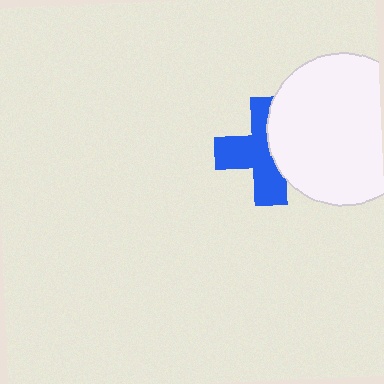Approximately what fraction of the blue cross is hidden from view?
Roughly 39% of the blue cross is hidden behind the white circle.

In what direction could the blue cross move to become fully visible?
The blue cross could move left. That would shift it out from behind the white circle entirely.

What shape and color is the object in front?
The object in front is a white circle.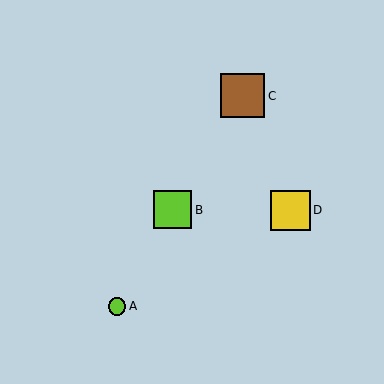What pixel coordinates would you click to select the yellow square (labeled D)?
Click at (290, 210) to select the yellow square D.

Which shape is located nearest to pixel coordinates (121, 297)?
The lime circle (labeled A) at (117, 306) is nearest to that location.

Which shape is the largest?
The brown square (labeled C) is the largest.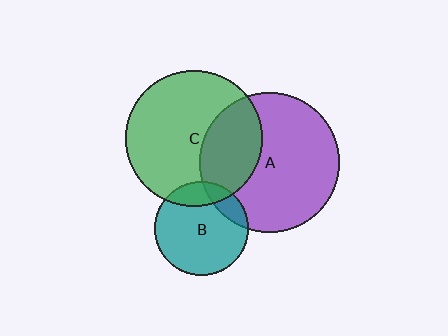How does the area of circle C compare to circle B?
Approximately 2.1 times.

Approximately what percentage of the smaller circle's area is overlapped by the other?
Approximately 15%.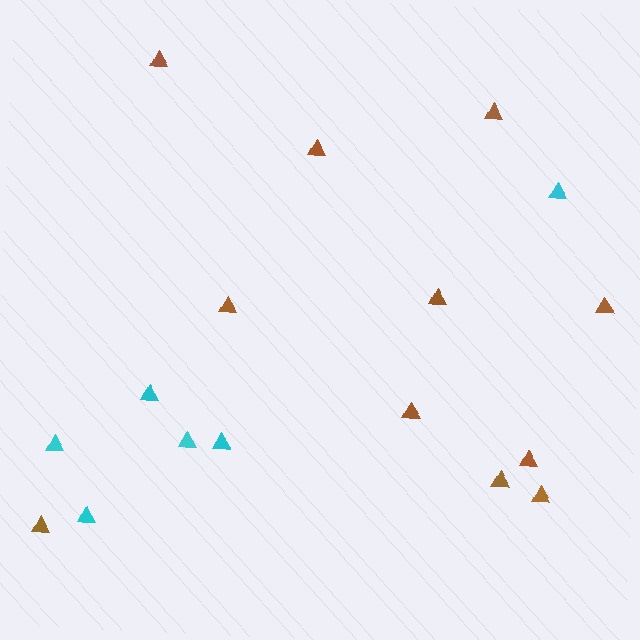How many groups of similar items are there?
There are 2 groups: one group of cyan triangles (6) and one group of brown triangles (11).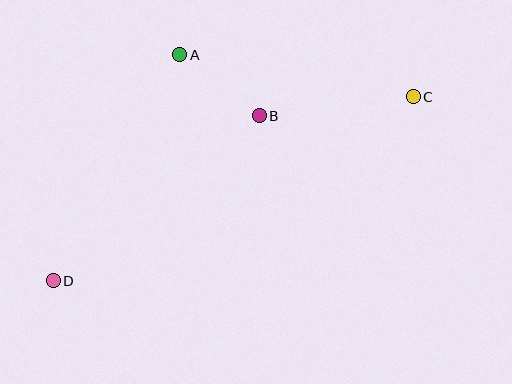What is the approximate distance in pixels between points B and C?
The distance between B and C is approximately 155 pixels.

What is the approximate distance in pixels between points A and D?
The distance between A and D is approximately 259 pixels.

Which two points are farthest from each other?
Points C and D are farthest from each other.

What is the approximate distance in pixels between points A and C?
The distance between A and C is approximately 237 pixels.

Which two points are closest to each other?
Points A and B are closest to each other.